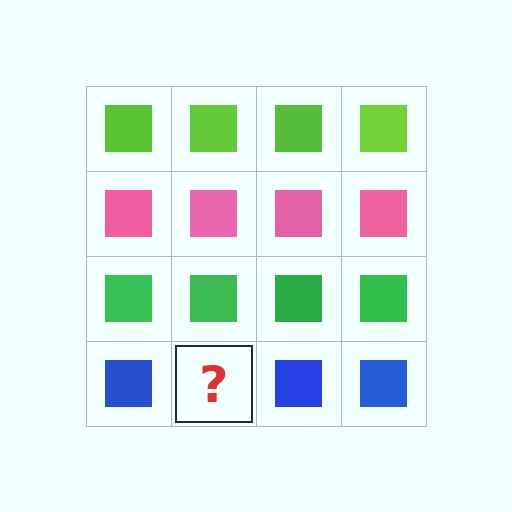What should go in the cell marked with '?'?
The missing cell should contain a blue square.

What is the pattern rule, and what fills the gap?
The rule is that each row has a consistent color. The gap should be filled with a blue square.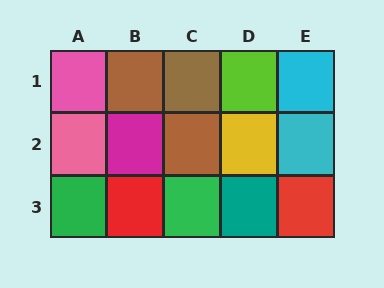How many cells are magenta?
1 cell is magenta.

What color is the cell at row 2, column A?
Pink.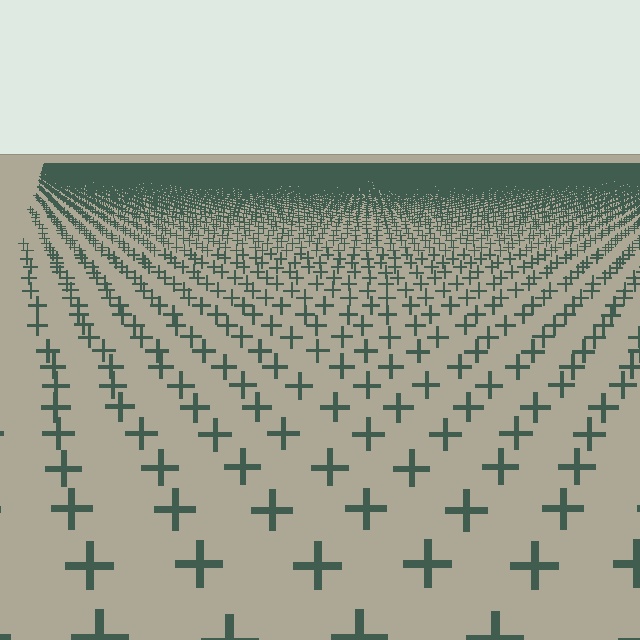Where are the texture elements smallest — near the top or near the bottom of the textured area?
Near the top.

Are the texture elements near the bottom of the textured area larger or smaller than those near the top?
Larger. Near the bottom, elements are closer to the viewer and appear at a bigger on-screen size.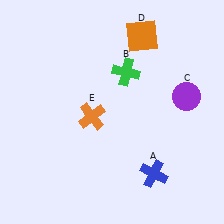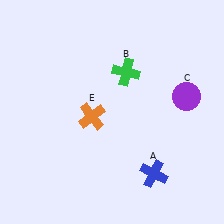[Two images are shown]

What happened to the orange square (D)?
The orange square (D) was removed in Image 2. It was in the top-right area of Image 1.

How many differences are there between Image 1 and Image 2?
There is 1 difference between the two images.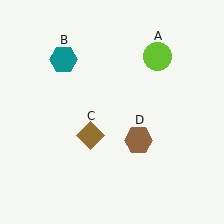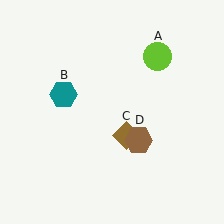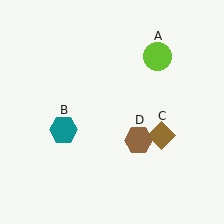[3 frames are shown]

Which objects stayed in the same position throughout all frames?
Lime circle (object A) and brown hexagon (object D) remained stationary.